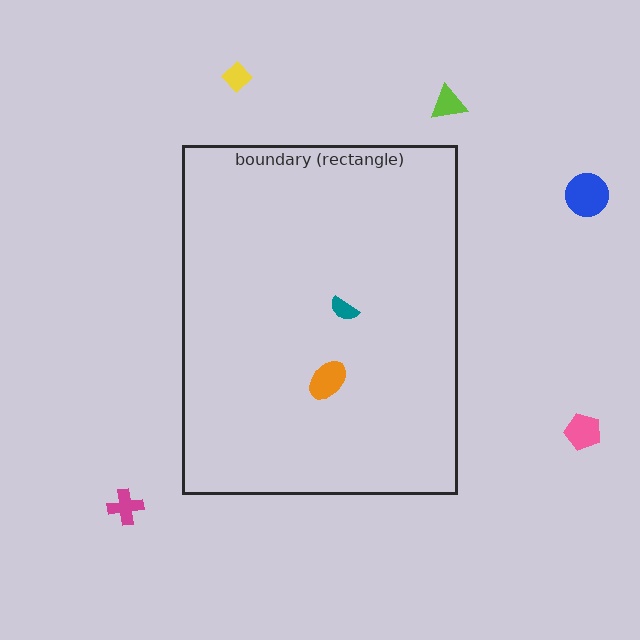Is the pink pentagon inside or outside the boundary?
Outside.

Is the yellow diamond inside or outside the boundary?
Outside.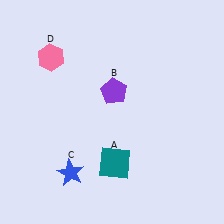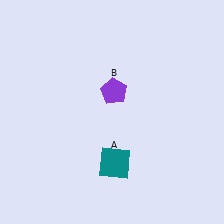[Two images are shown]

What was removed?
The pink hexagon (D), the blue star (C) were removed in Image 2.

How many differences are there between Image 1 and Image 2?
There are 2 differences between the two images.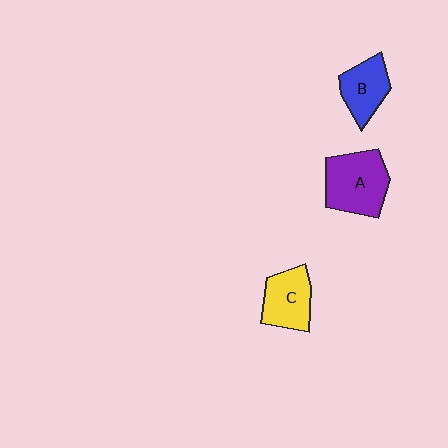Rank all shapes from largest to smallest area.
From largest to smallest: A (purple), C (yellow), B (blue).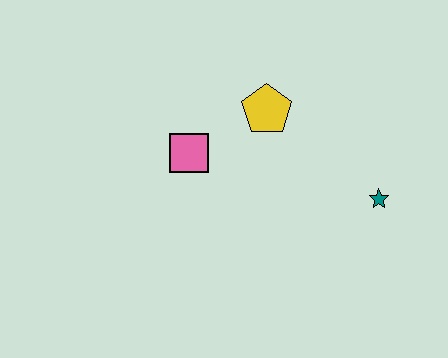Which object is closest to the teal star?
The yellow pentagon is closest to the teal star.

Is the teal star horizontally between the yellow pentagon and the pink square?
No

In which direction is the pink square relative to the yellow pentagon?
The pink square is to the left of the yellow pentagon.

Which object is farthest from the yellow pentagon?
The teal star is farthest from the yellow pentagon.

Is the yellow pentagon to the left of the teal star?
Yes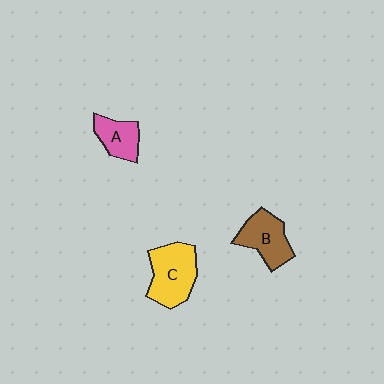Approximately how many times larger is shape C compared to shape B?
Approximately 1.3 times.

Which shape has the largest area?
Shape C (yellow).